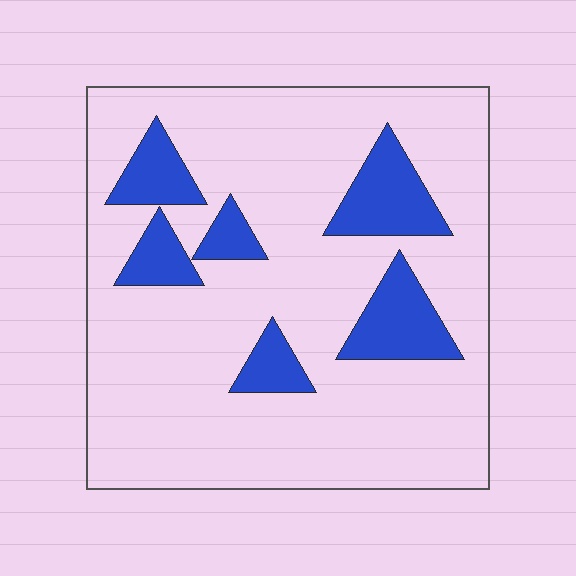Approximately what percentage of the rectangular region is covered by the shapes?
Approximately 20%.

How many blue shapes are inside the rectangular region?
6.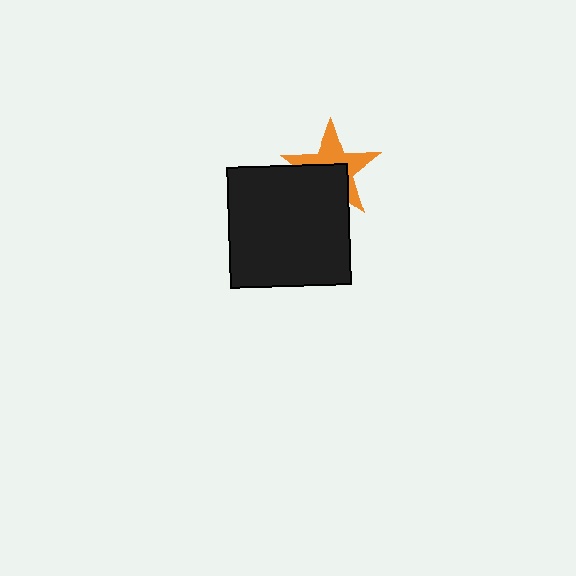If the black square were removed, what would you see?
You would see the complete orange star.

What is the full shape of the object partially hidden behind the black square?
The partially hidden object is an orange star.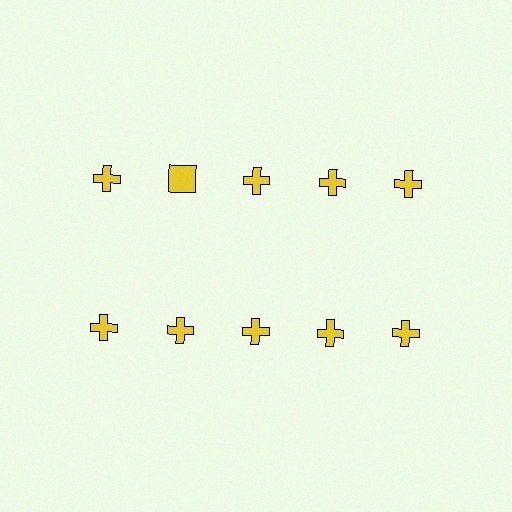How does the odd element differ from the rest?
It has a different shape: square instead of cross.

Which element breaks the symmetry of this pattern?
The yellow square in the top row, second from left column breaks the symmetry. All other shapes are yellow crosses.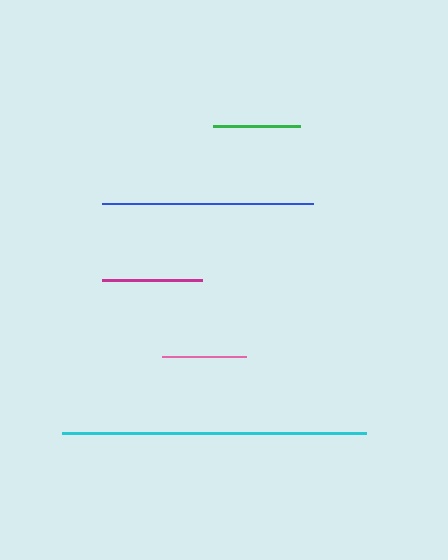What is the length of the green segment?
The green segment is approximately 87 pixels long.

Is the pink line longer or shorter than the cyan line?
The cyan line is longer than the pink line.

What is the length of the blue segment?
The blue segment is approximately 210 pixels long.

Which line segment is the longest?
The cyan line is the longest at approximately 304 pixels.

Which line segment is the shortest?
The pink line is the shortest at approximately 84 pixels.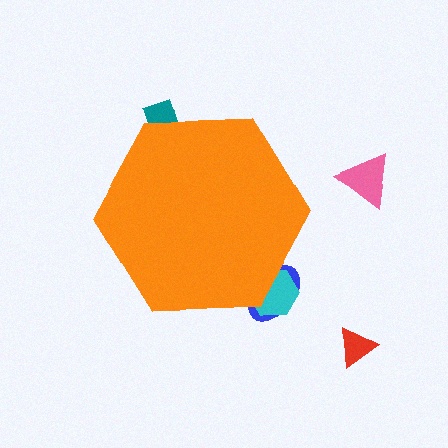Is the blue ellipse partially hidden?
Yes, the blue ellipse is partially hidden behind the orange hexagon.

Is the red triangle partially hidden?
No, the red triangle is fully visible.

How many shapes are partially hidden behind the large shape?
3 shapes are partially hidden.